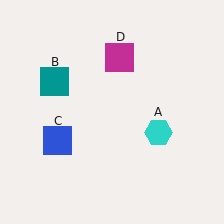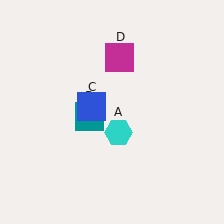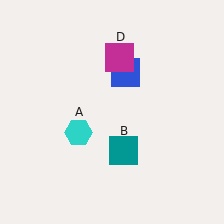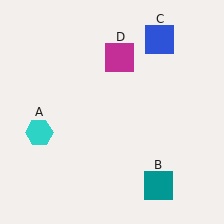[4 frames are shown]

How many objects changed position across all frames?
3 objects changed position: cyan hexagon (object A), teal square (object B), blue square (object C).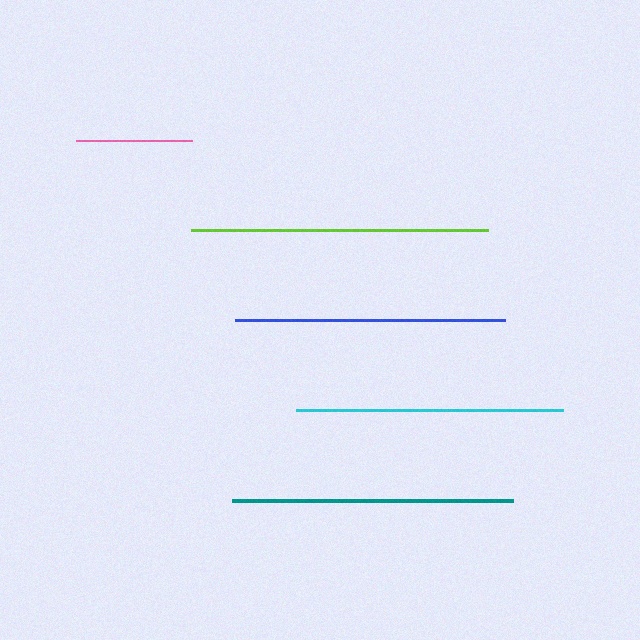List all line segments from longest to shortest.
From longest to shortest: lime, teal, blue, cyan, pink.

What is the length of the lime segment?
The lime segment is approximately 297 pixels long.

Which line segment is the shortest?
The pink line is the shortest at approximately 115 pixels.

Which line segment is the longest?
The lime line is the longest at approximately 297 pixels.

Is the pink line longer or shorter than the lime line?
The lime line is longer than the pink line.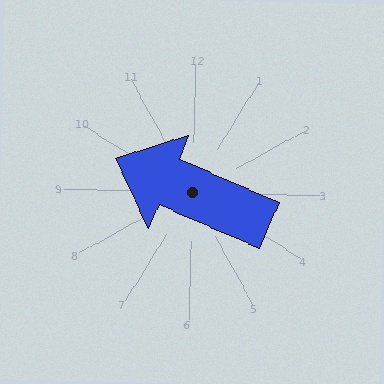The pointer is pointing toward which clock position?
Roughly 10 o'clock.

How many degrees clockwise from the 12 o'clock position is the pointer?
Approximately 292 degrees.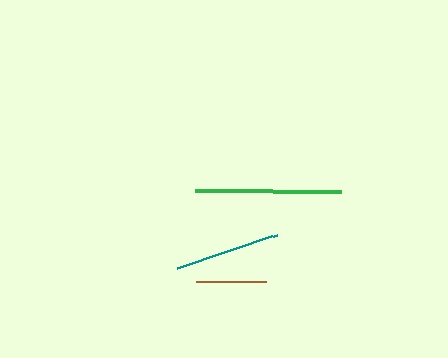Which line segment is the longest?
The green line is the longest at approximately 146 pixels.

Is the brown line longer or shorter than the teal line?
The teal line is longer than the brown line.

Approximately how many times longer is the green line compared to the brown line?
The green line is approximately 2.1 times the length of the brown line.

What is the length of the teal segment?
The teal segment is approximately 105 pixels long.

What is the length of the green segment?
The green segment is approximately 146 pixels long.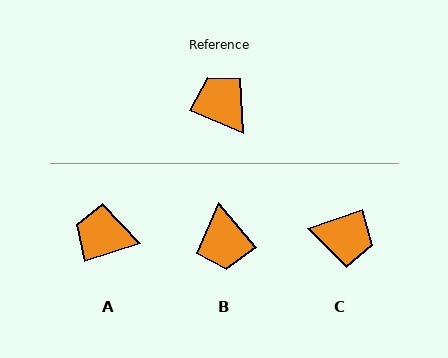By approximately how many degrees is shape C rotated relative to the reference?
Approximately 138 degrees clockwise.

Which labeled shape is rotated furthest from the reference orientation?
B, about 153 degrees away.